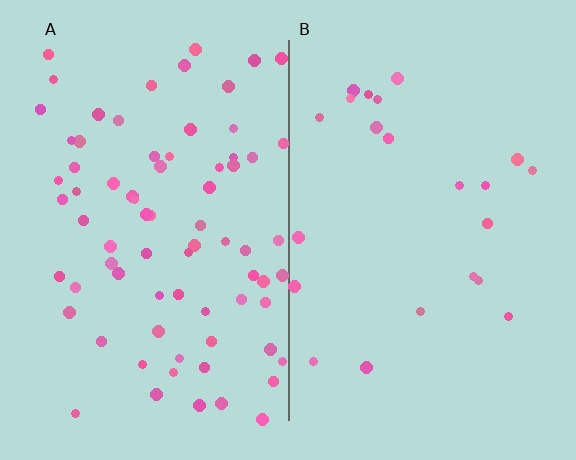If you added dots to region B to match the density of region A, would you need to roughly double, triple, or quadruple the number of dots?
Approximately triple.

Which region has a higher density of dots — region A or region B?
A (the left).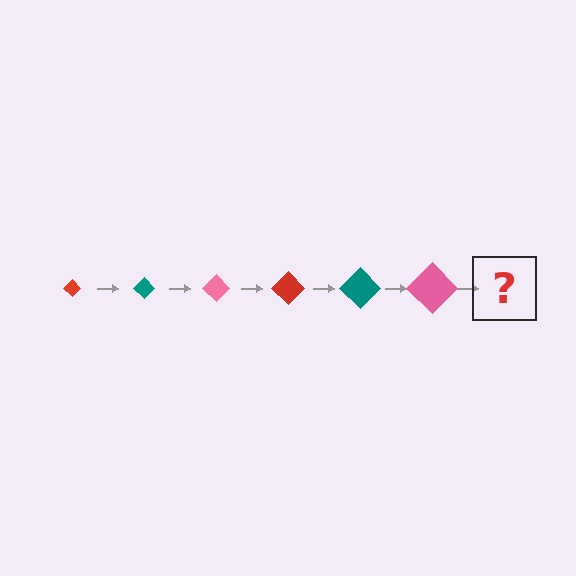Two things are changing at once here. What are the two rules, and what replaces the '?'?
The two rules are that the diamond grows larger each step and the color cycles through red, teal, and pink. The '?' should be a red diamond, larger than the previous one.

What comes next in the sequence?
The next element should be a red diamond, larger than the previous one.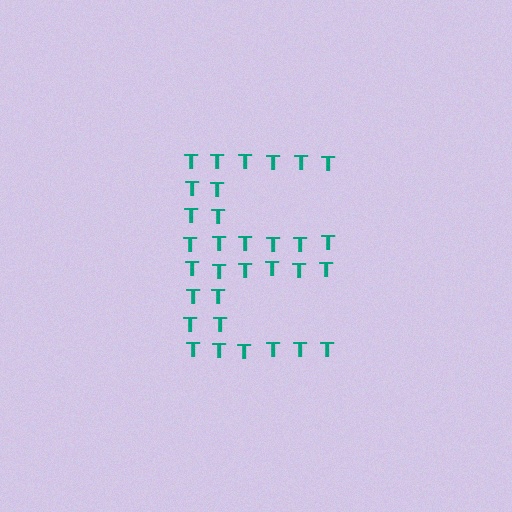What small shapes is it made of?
It is made of small letter T's.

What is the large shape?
The large shape is the letter E.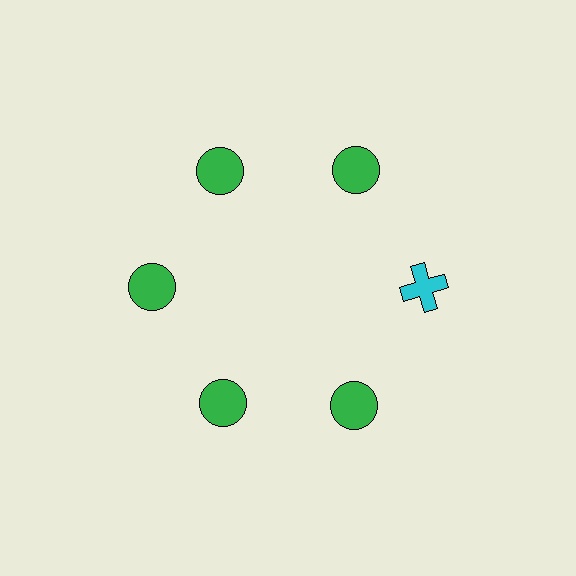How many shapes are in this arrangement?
There are 6 shapes arranged in a ring pattern.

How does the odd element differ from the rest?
It differs in both color (cyan instead of green) and shape (cross instead of circle).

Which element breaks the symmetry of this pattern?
The cyan cross at roughly the 3 o'clock position breaks the symmetry. All other shapes are green circles.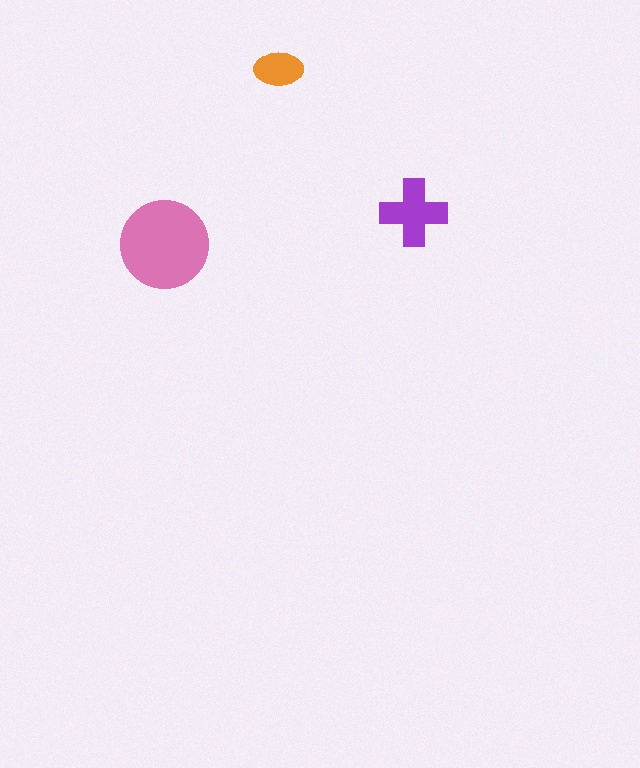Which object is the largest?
The pink circle.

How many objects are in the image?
There are 3 objects in the image.